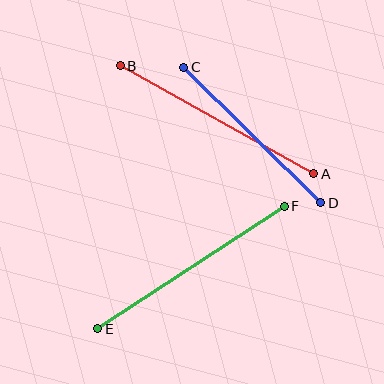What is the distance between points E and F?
The distance is approximately 223 pixels.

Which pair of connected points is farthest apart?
Points E and F are farthest apart.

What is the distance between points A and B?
The distance is approximately 222 pixels.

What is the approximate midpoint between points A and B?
The midpoint is at approximately (217, 120) pixels.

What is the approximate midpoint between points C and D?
The midpoint is at approximately (252, 135) pixels.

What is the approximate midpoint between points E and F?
The midpoint is at approximately (191, 268) pixels.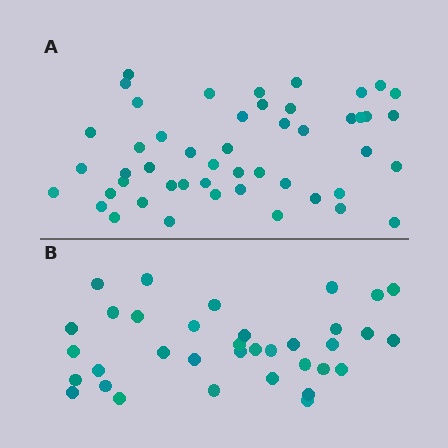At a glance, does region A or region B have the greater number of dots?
Region A (the top region) has more dots.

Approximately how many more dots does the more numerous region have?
Region A has approximately 15 more dots than region B.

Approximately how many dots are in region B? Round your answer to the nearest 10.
About 40 dots. (The exact count is 35, which rounds to 40.)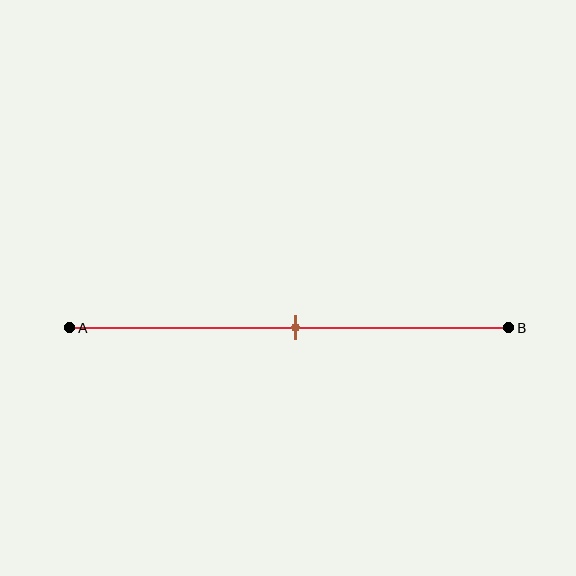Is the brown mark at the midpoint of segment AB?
Yes, the mark is approximately at the midpoint.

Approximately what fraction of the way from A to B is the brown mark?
The brown mark is approximately 50% of the way from A to B.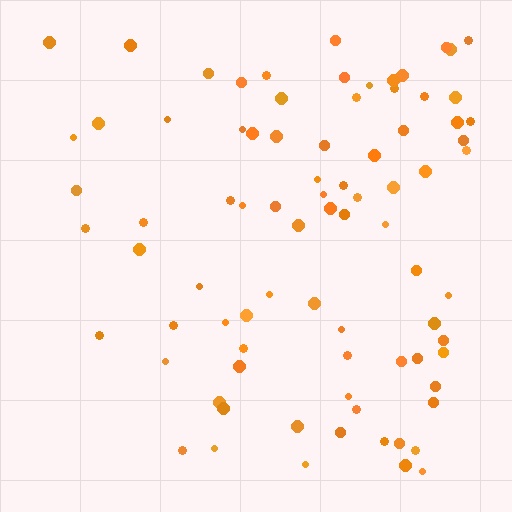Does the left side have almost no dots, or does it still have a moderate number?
Still a moderate number, just noticeably fewer than the right.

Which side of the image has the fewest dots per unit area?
The left.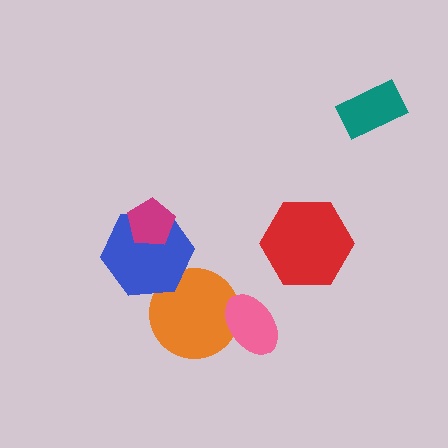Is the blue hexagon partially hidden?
Yes, it is partially covered by another shape.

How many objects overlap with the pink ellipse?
1 object overlaps with the pink ellipse.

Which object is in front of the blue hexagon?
The magenta pentagon is in front of the blue hexagon.